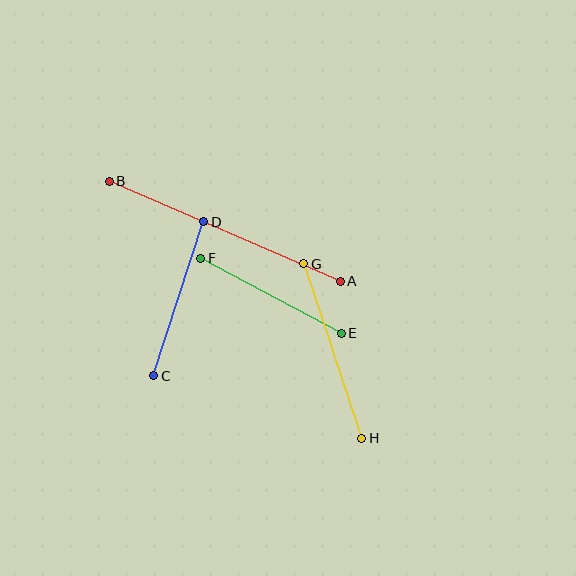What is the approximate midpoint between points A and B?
The midpoint is at approximately (225, 231) pixels.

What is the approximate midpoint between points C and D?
The midpoint is at approximately (179, 299) pixels.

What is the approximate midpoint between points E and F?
The midpoint is at approximately (271, 296) pixels.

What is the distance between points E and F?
The distance is approximately 159 pixels.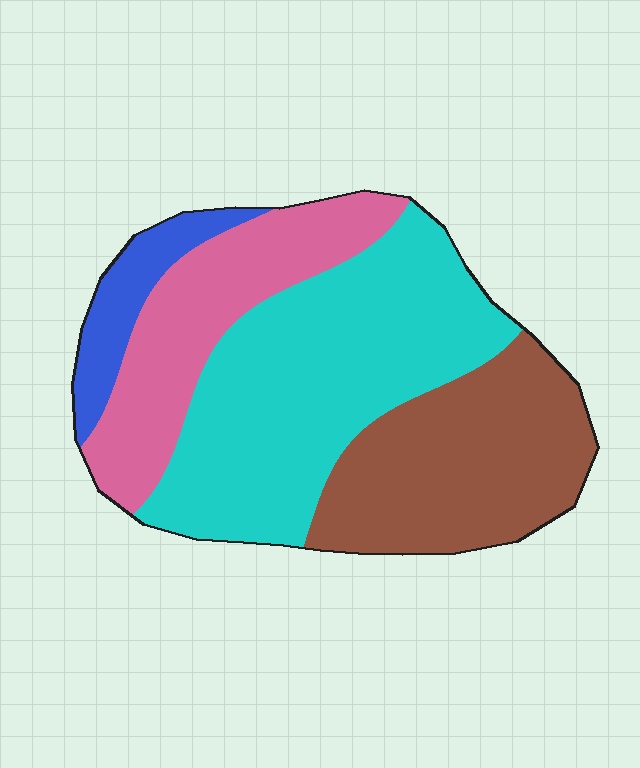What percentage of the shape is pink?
Pink covers about 20% of the shape.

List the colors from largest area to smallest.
From largest to smallest: cyan, brown, pink, blue.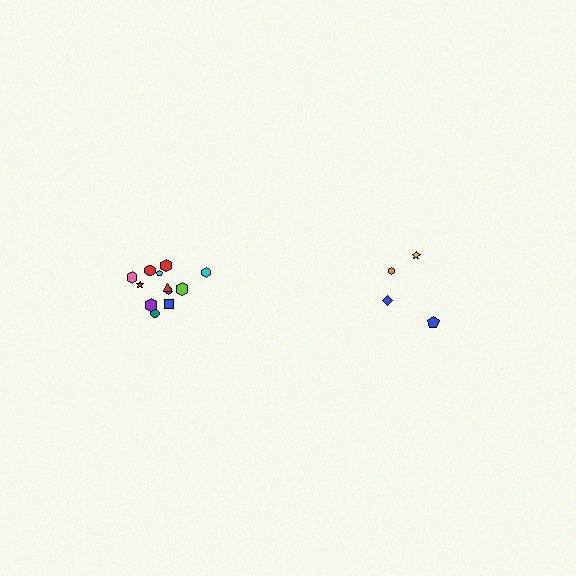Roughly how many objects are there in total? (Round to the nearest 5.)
Roughly 15 objects in total.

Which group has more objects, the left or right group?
The left group.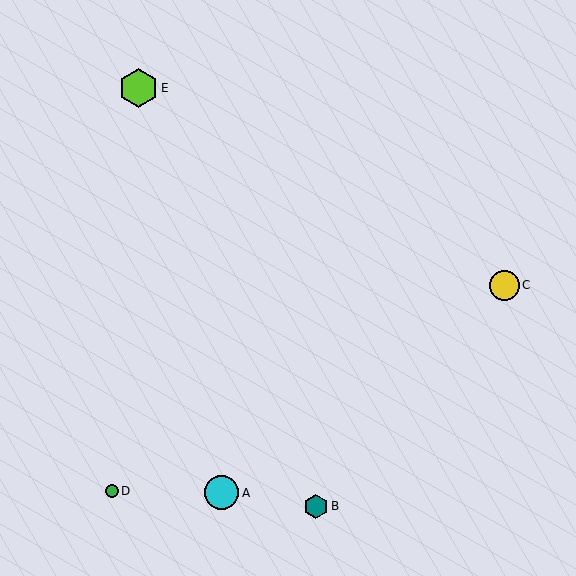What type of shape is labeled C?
Shape C is a yellow circle.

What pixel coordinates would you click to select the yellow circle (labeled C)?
Click at (504, 285) to select the yellow circle C.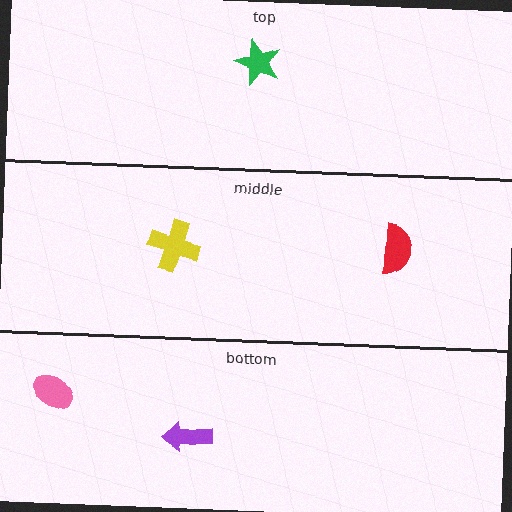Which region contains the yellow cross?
The middle region.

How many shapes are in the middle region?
2.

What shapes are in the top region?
The green star.